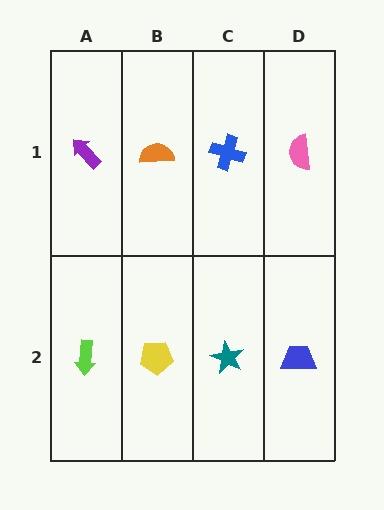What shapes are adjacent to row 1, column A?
A lime arrow (row 2, column A), an orange semicircle (row 1, column B).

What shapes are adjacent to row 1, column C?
A teal star (row 2, column C), an orange semicircle (row 1, column B), a pink semicircle (row 1, column D).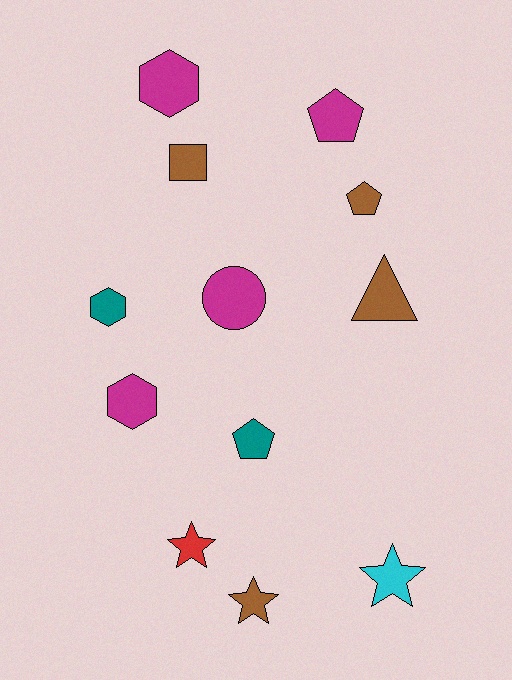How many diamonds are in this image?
There are no diamonds.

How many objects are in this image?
There are 12 objects.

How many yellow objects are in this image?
There are no yellow objects.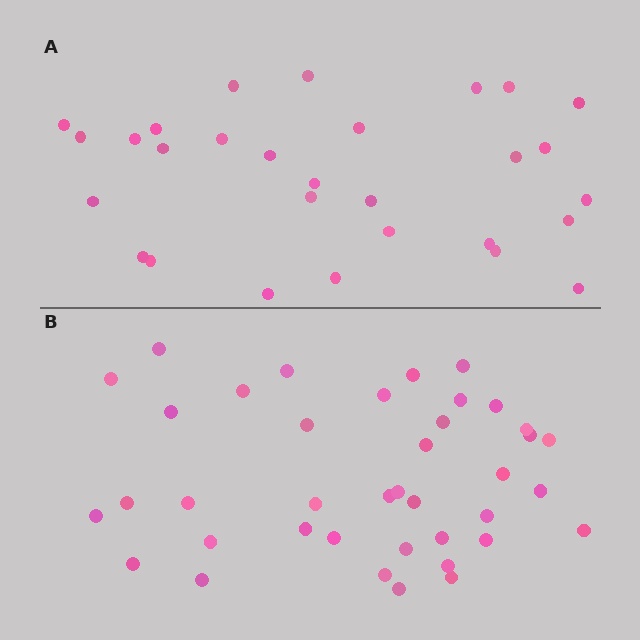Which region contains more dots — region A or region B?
Region B (the bottom region) has more dots.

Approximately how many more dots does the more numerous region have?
Region B has roughly 10 or so more dots than region A.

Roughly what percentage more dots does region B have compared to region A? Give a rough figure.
About 35% more.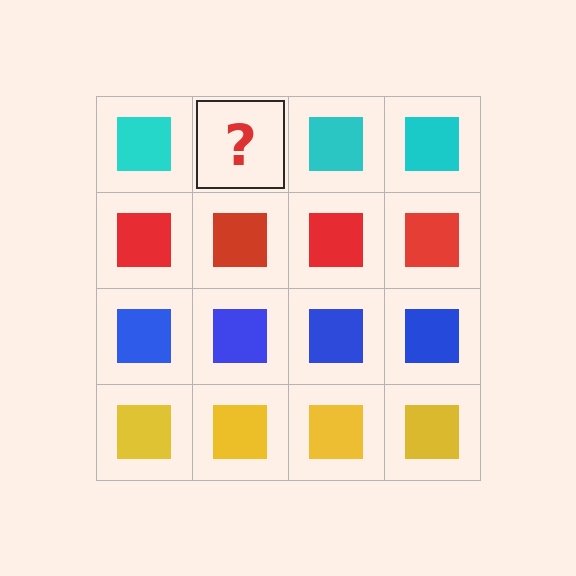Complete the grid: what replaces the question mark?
The question mark should be replaced with a cyan square.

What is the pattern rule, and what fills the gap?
The rule is that each row has a consistent color. The gap should be filled with a cyan square.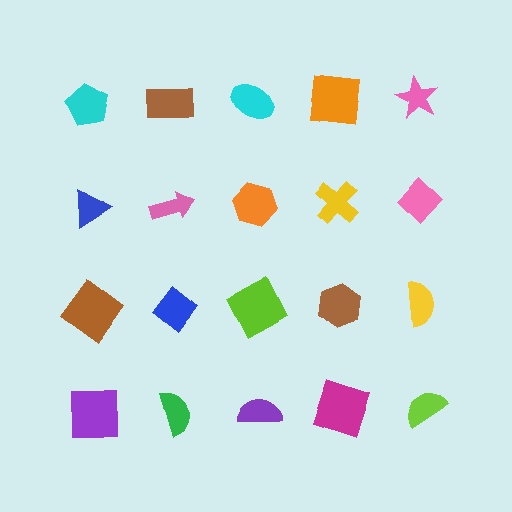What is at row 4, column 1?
A purple square.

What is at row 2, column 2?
A pink arrow.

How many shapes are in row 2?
5 shapes.